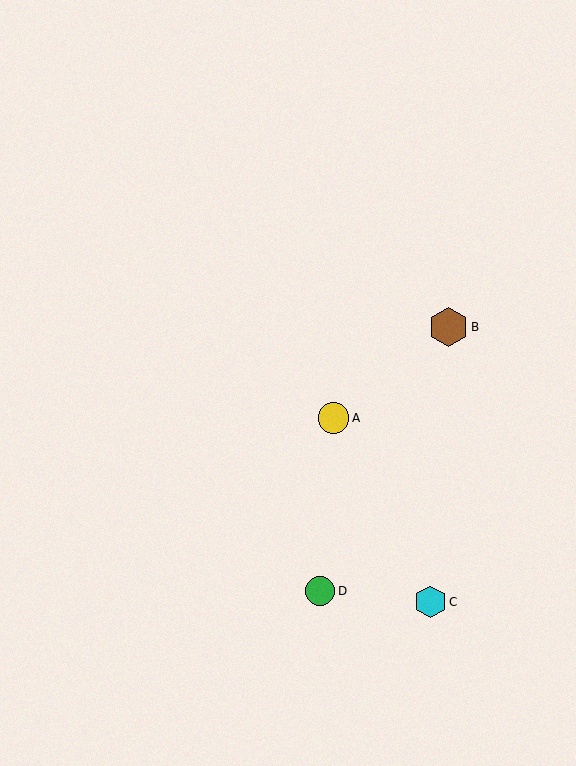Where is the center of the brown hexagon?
The center of the brown hexagon is at (449, 327).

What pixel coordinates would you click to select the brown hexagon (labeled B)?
Click at (449, 327) to select the brown hexagon B.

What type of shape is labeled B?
Shape B is a brown hexagon.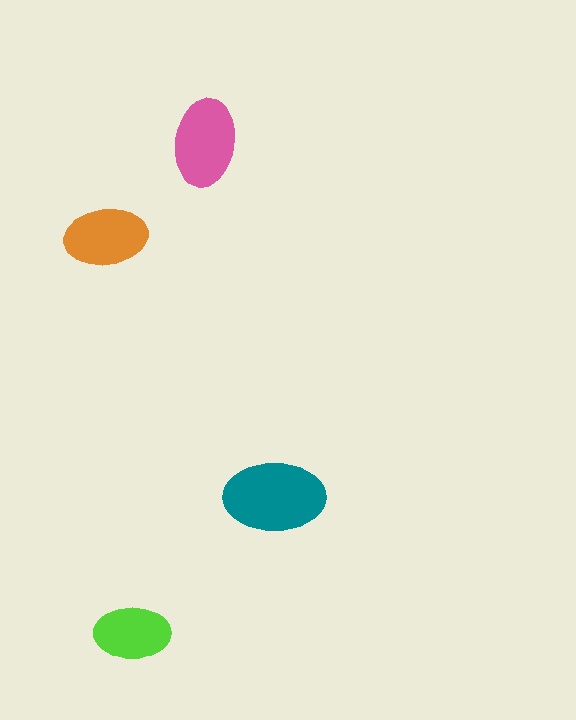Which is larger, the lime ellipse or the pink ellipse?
The pink one.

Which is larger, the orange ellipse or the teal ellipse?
The teal one.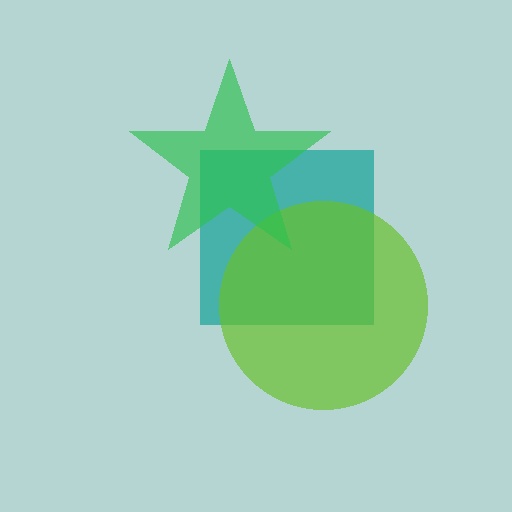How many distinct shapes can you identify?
There are 3 distinct shapes: a teal square, a lime circle, a green star.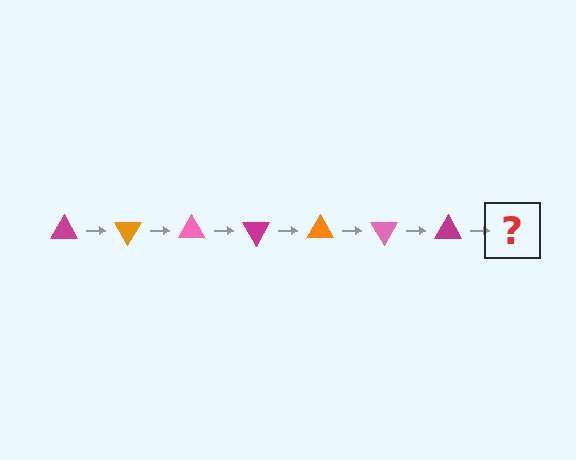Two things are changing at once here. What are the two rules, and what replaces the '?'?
The two rules are that it rotates 60 degrees each step and the color cycles through magenta, orange, and pink. The '?' should be an orange triangle, rotated 420 degrees from the start.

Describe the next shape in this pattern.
It should be an orange triangle, rotated 420 degrees from the start.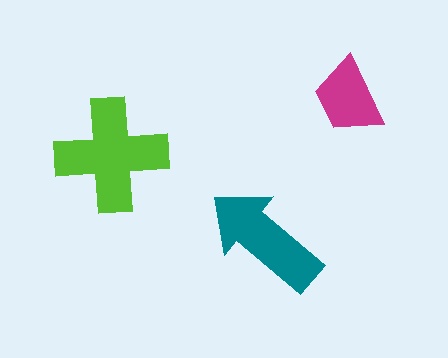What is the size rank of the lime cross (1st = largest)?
1st.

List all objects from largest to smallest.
The lime cross, the teal arrow, the magenta trapezoid.